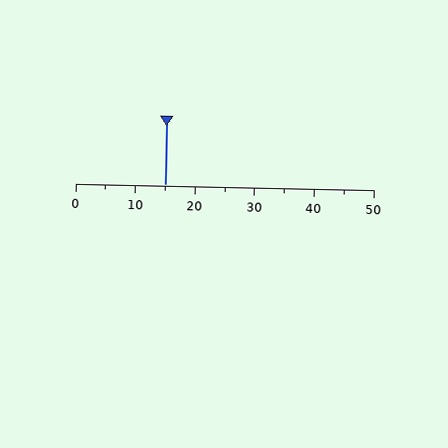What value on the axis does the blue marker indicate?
The marker indicates approximately 15.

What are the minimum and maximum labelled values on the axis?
The axis runs from 0 to 50.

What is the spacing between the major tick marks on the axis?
The major ticks are spaced 10 apart.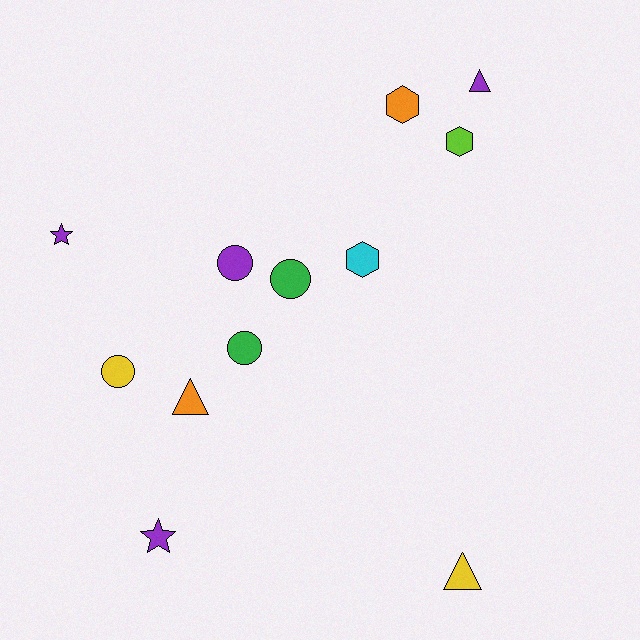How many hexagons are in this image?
There are 3 hexagons.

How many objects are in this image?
There are 12 objects.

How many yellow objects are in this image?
There are 2 yellow objects.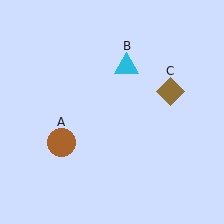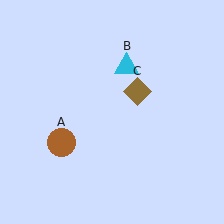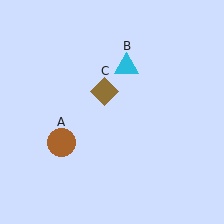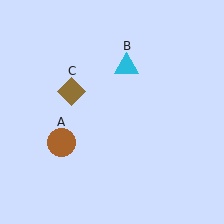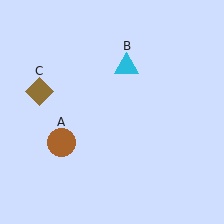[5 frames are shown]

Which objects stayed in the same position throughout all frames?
Brown circle (object A) and cyan triangle (object B) remained stationary.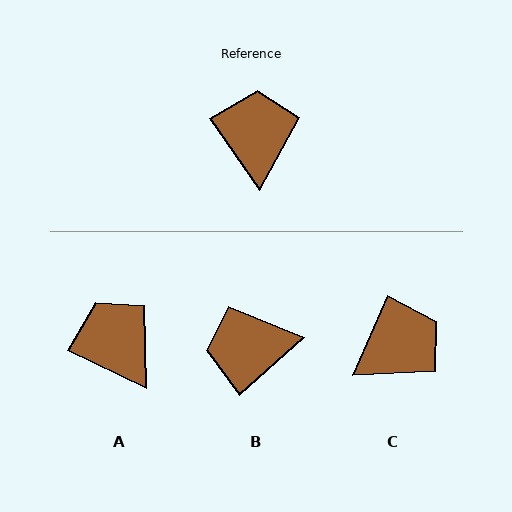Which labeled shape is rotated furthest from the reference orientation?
B, about 97 degrees away.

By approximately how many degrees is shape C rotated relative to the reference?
Approximately 59 degrees clockwise.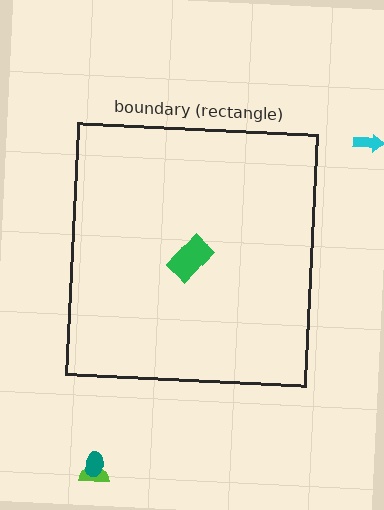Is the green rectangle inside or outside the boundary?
Inside.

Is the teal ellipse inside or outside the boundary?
Outside.